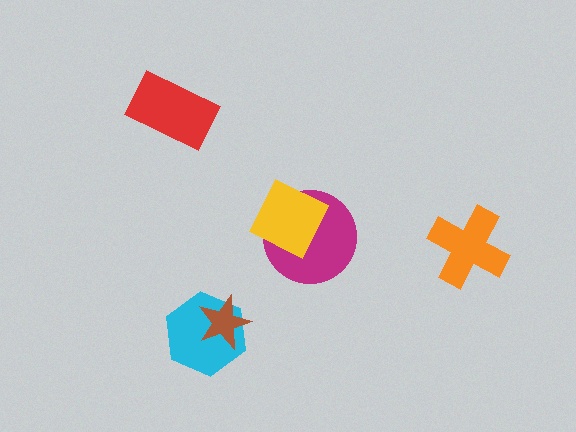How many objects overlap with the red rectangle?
0 objects overlap with the red rectangle.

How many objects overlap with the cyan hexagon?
1 object overlaps with the cyan hexagon.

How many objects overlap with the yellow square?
1 object overlaps with the yellow square.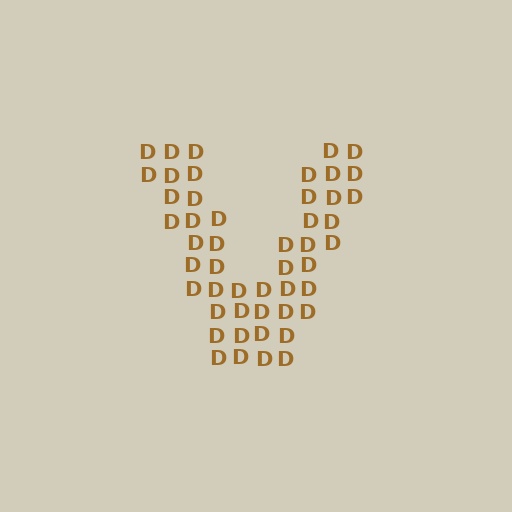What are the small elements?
The small elements are letter D's.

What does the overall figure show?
The overall figure shows the letter V.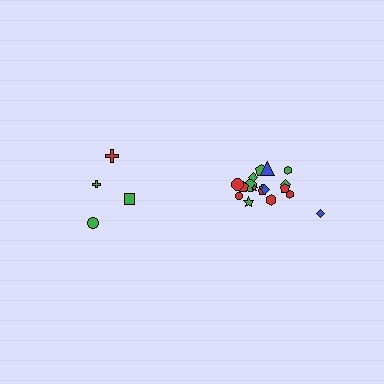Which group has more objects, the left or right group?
The right group.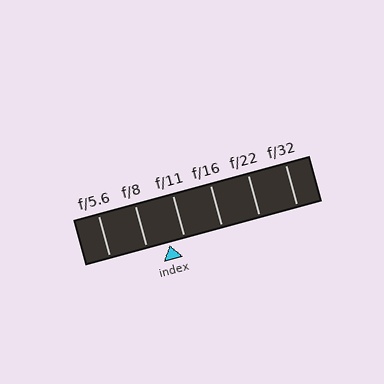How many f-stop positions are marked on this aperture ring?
There are 6 f-stop positions marked.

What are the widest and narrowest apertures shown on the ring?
The widest aperture shown is f/5.6 and the narrowest is f/32.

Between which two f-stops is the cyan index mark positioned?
The index mark is between f/8 and f/11.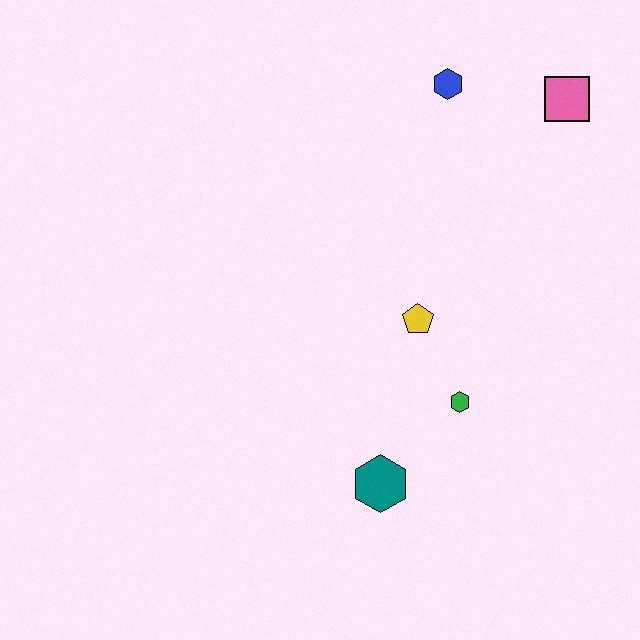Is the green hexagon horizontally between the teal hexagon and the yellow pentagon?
No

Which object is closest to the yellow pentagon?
The green hexagon is closest to the yellow pentagon.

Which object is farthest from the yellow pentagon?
The pink square is farthest from the yellow pentagon.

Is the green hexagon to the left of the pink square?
Yes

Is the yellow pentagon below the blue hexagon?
Yes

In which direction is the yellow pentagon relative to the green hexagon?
The yellow pentagon is above the green hexagon.